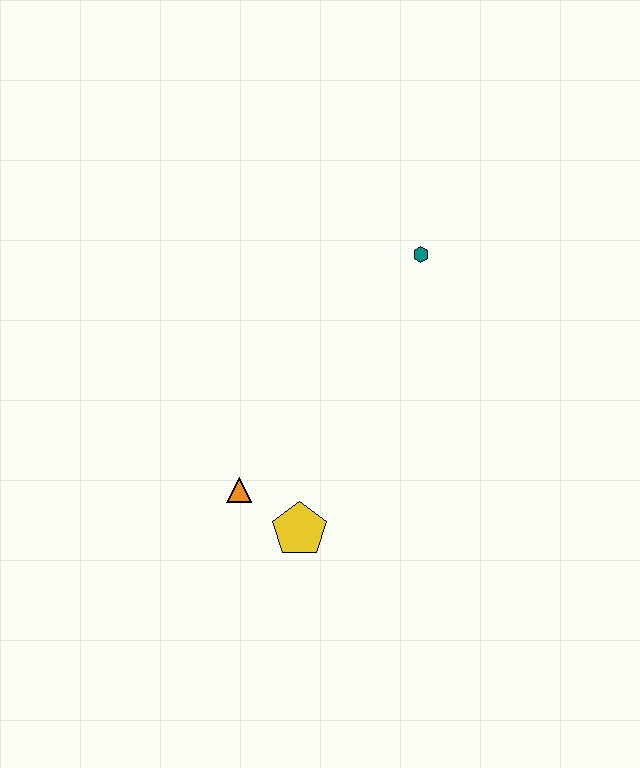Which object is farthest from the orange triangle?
The teal hexagon is farthest from the orange triangle.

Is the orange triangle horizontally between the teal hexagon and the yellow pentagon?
No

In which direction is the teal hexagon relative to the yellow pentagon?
The teal hexagon is above the yellow pentagon.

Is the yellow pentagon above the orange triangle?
No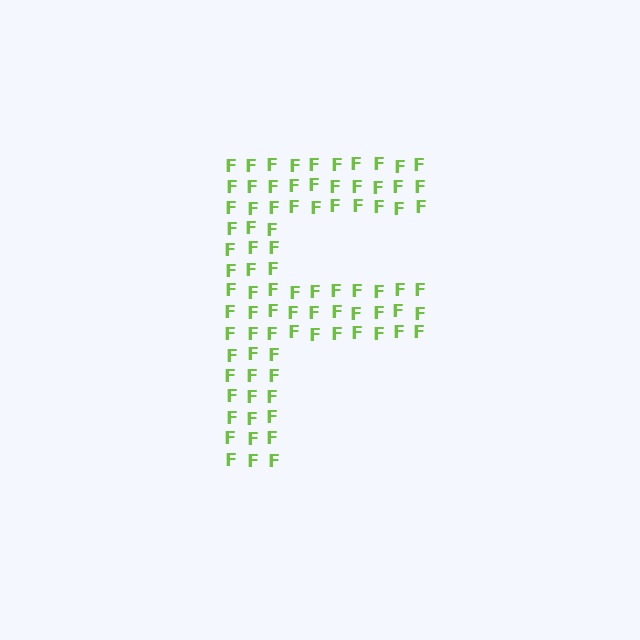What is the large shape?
The large shape is the letter F.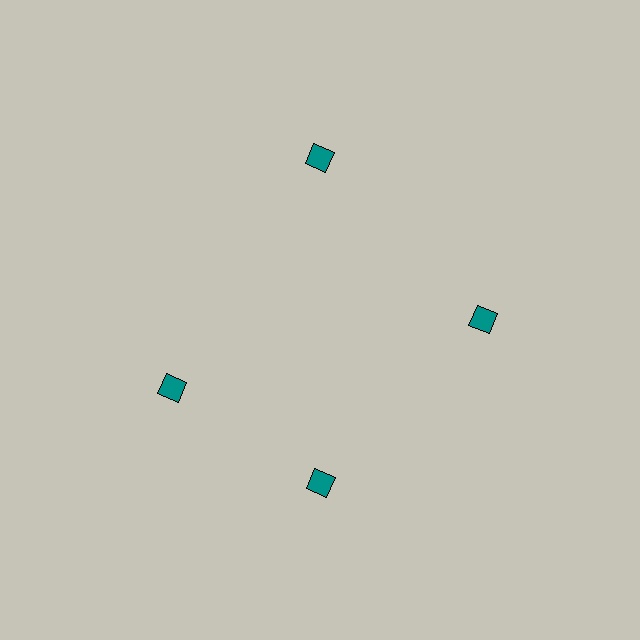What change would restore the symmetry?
The symmetry would be restored by rotating it back into even spacing with its neighbors so that all 4 diamonds sit at equal angles and equal distance from the center.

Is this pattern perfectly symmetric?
No. The 4 teal diamonds are arranged in a ring, but one element near the 9 o'clock position is rotated out of alignment along the ring, breaking the 4-fold rotational symmetry.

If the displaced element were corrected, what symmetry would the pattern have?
It would have 4-fold rotational symmetry — the pattern would map onto itself every 90 degrees.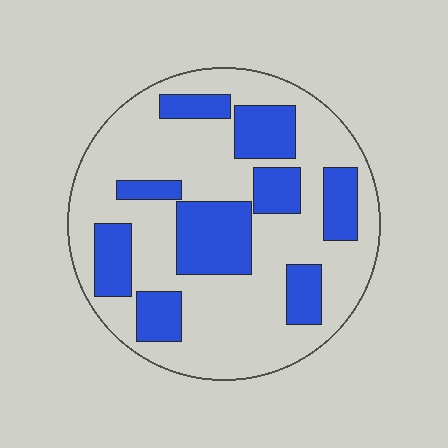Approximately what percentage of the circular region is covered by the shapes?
Approximately 30%.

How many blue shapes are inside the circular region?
9.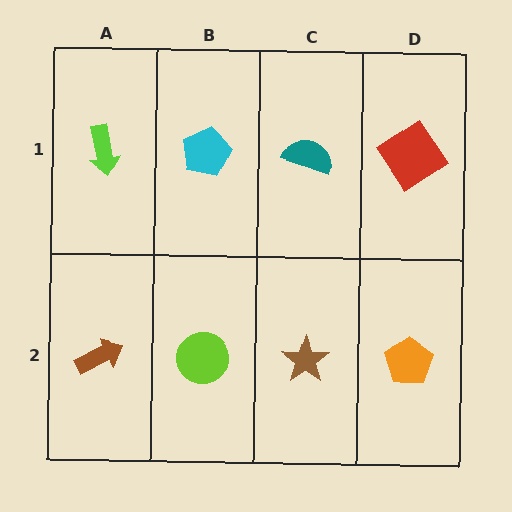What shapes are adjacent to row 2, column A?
A lime arrow (row 1, column A), a lime circle (row 2, column B).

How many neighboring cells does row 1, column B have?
3.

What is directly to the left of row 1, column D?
A teal semicircle.